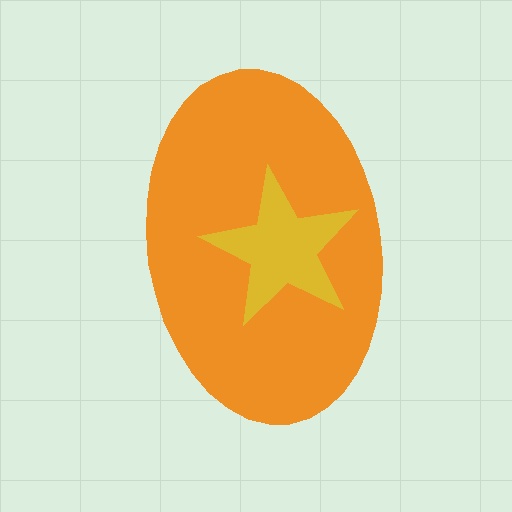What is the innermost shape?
The yellow star.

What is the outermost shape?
The orange ellipse.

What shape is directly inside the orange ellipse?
The yellow star.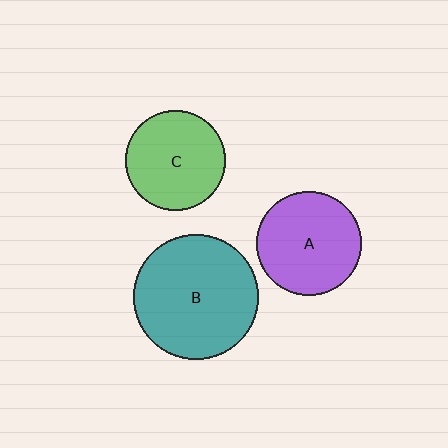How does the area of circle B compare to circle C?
Approximately 1.6 times.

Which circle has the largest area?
Circle B (teal).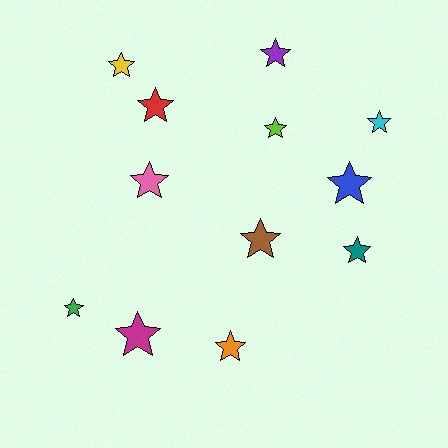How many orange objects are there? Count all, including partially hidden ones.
There is 1 orange object.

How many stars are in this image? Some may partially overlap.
There are 12 stars.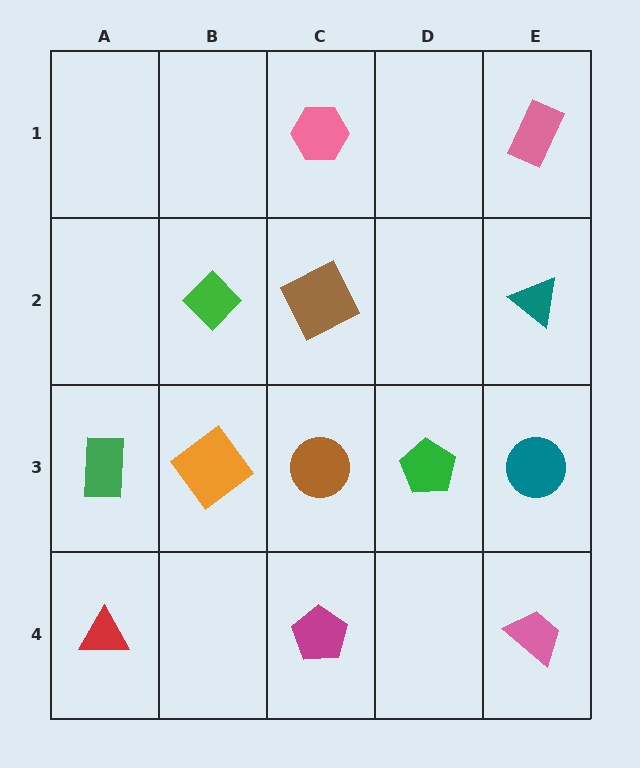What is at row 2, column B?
A green diamond.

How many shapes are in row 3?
5 shapes.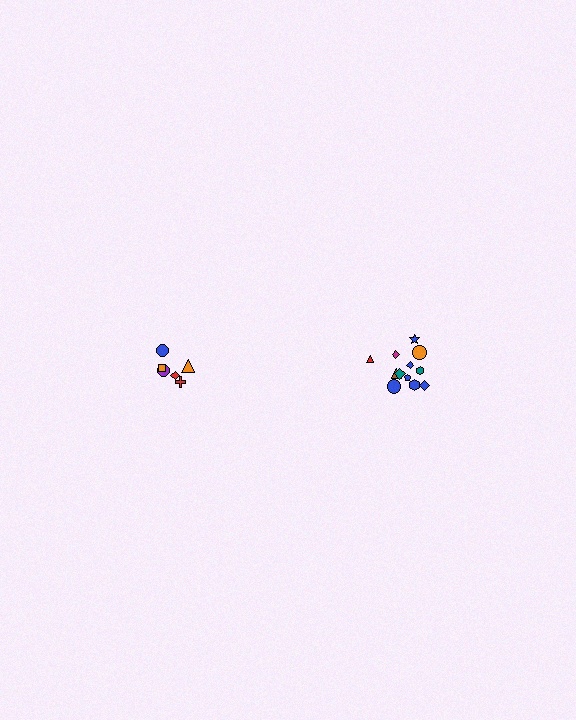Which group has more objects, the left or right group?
The right group.